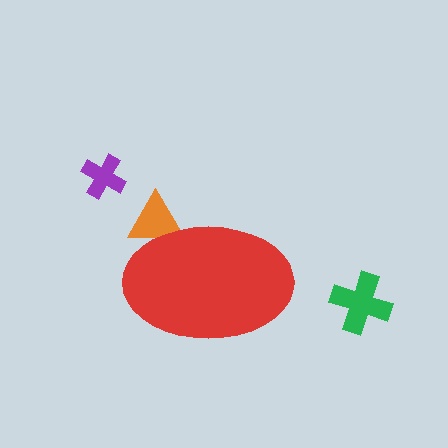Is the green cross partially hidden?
No, the green cross is fully visible.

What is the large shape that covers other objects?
A red ellipse.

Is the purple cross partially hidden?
No, the purple cross is fully visible.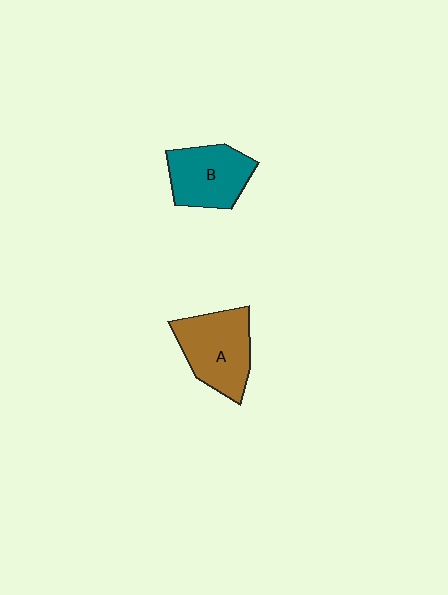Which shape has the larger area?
Shape A (brown).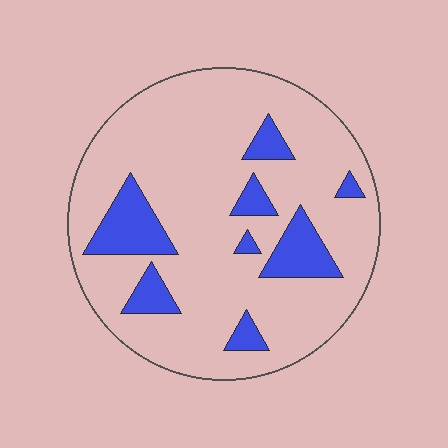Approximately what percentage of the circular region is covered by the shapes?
Approximately 15%.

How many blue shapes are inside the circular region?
8.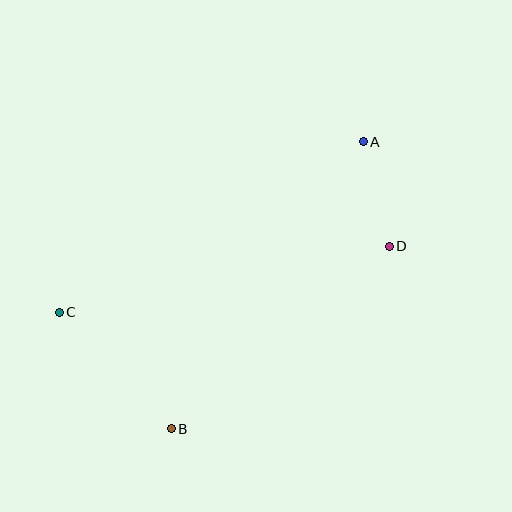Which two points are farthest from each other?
Points A and C are farthest from each other.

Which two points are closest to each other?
Points A and D are closest to each other.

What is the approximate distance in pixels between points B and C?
The distance between B and C is approximately 162 pixels.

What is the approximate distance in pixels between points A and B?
The distance between A and B is approximately 345 pixels.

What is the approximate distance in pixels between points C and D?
The distance between C and D is approximately 337 pixels.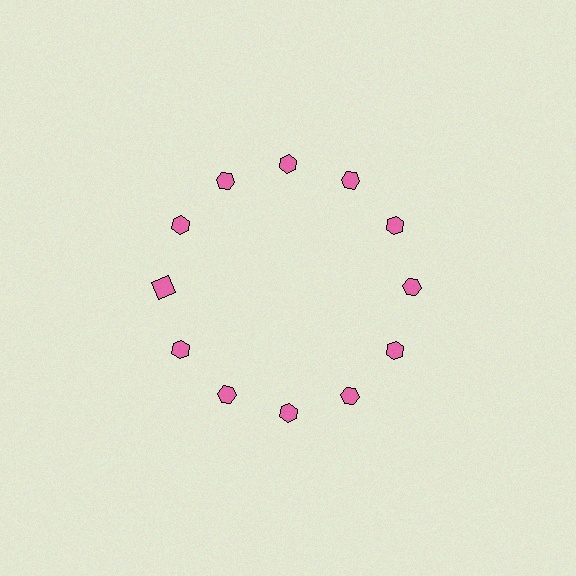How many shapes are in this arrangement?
There are 12 shapes arranged in a ring pattern.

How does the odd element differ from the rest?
It has a different shape: square instead of hexagon.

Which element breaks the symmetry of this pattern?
The pink square at roughly the 9 o'clock position breaks the symmetry. All other shapes are pink hexagons.